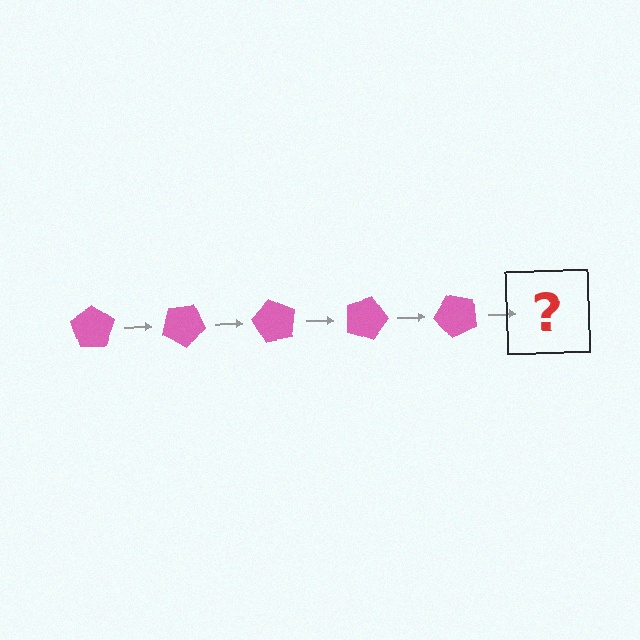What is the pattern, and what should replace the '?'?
The pattern is that the pentagon rotates 30 degrees each step. The '?' should be a pink pentagon rotated 150 degrees.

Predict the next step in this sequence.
The next step is a pink pentagon rotated 150 degrees.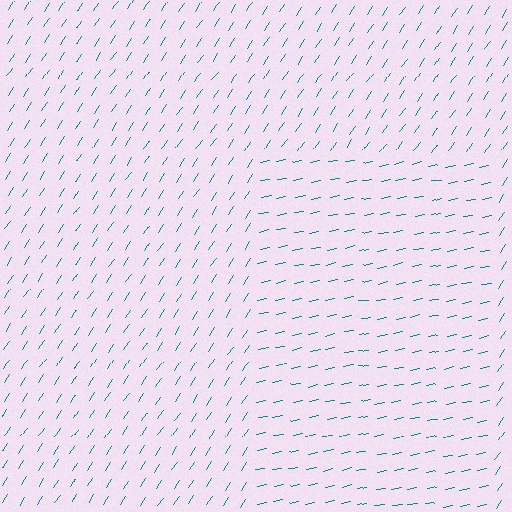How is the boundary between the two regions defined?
The boundary is defined purely by a change in line orientation (approximately 45 degrees difference). All lines are the same color and thickness.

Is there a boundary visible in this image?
Yes, there is a texture boundary formed by a change in line orientation.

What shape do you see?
I see a rectangle.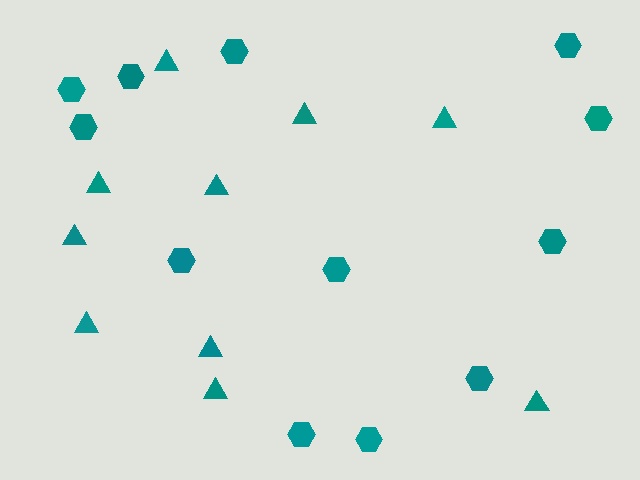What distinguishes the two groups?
There are 2 groups: one group of triangles (10) and one group of hexagons (12).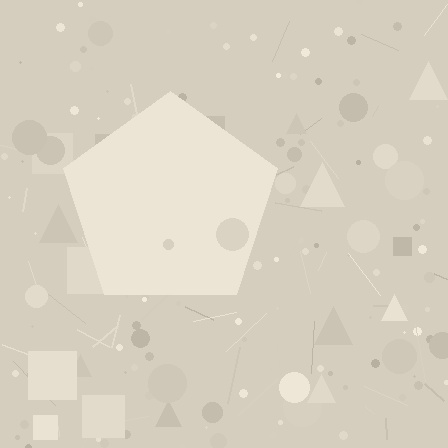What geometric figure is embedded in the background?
A pentagon is embedded in the background.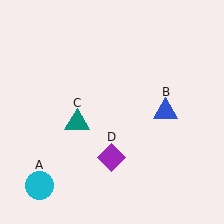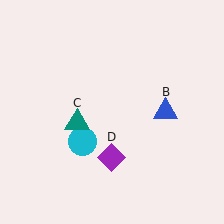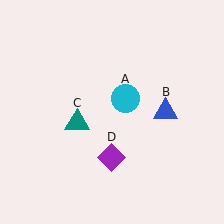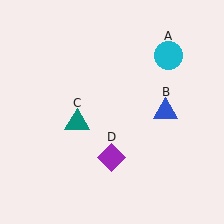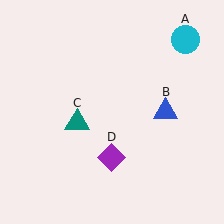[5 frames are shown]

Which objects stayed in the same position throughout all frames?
Blue triangle (object B) and teal triangle (object C) and purple diamond (object D) remained stationary.